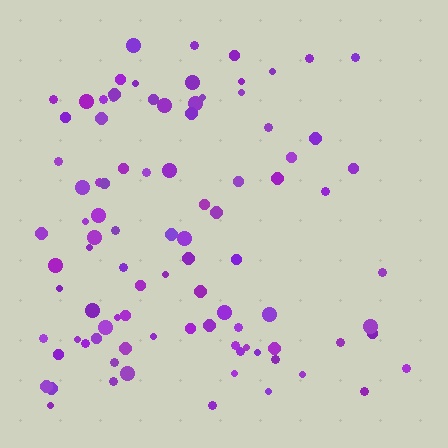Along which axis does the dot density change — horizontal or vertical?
Horizontal.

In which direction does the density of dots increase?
From right to left, with the left side densest.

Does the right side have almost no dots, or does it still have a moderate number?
Still a moderate number, just noticeably fewer than the left.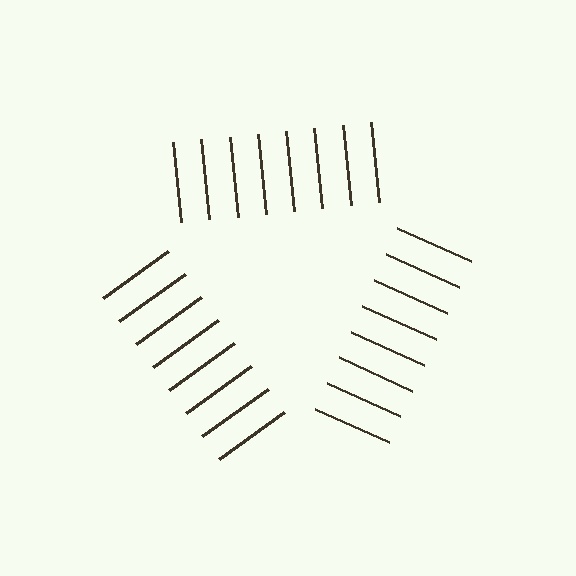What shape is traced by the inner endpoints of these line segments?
An illusory triangle — the line segments terminate on its edges but no continuous stroke is drawn.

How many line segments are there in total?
24 — 8 along each of the 3 edges.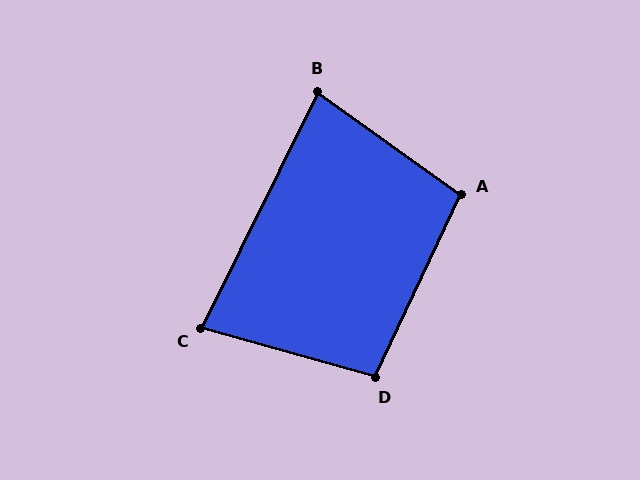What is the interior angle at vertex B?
Approximately 81 degrees (acute).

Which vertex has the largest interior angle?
A, at approximately 101 degrees.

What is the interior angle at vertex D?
Approximately 99 degrees (obtuse).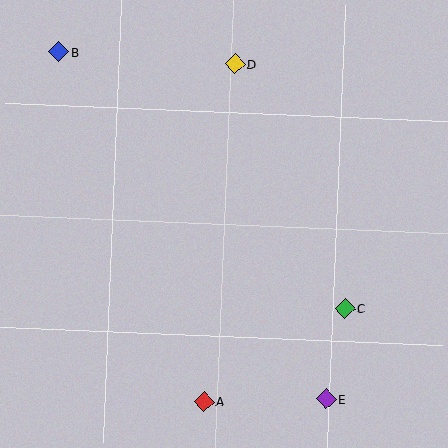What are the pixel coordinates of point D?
Point D is at (235, 64).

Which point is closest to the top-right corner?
Point D is closest to the top-right corner.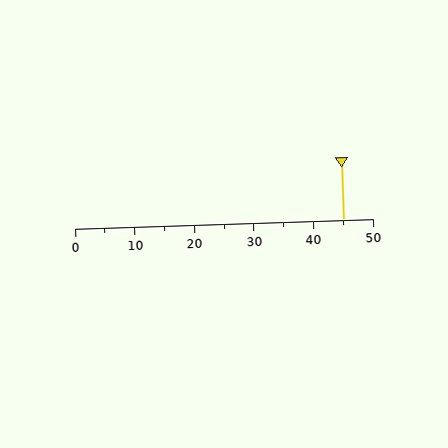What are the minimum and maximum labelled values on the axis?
The axis runs from 0 to 50.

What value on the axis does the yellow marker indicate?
The marker indicates approximately 45.